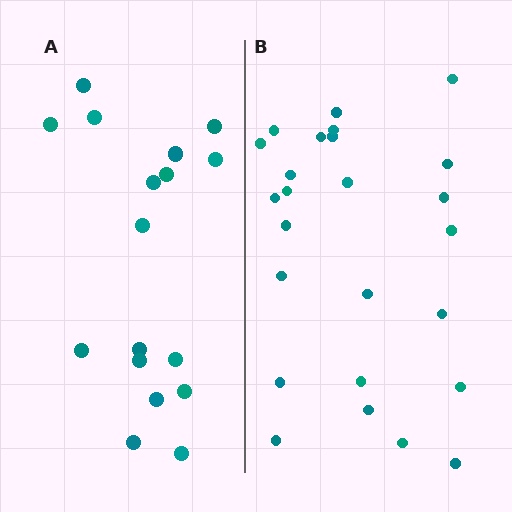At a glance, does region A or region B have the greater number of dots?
Region B (the right region) has more dots.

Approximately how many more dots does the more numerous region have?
Region B has roughly 8 or so more dots than region A.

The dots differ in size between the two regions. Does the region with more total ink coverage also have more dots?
No. Region A has more total ink coverage because its dots are larger, but region B actually contains more individual dots. Total area can be misleading — the number of items is what matters here.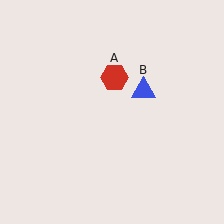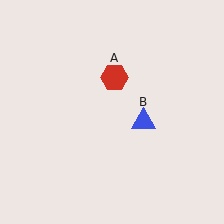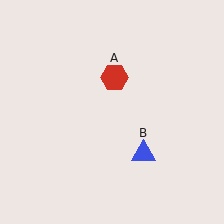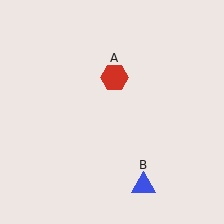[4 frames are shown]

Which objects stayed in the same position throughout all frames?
Red hexagon (object A) remained stationary.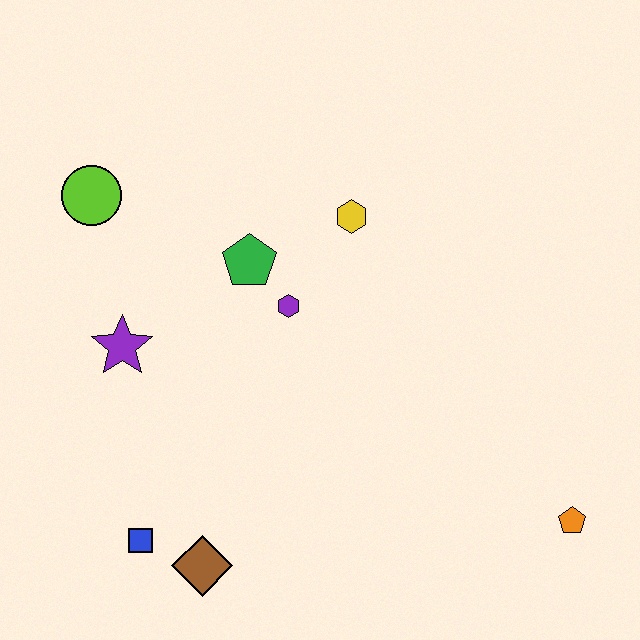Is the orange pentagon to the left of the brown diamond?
No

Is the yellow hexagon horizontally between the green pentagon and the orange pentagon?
Yes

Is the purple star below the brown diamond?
No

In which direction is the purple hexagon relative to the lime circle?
The purple hexagon is to the right of the lime circle.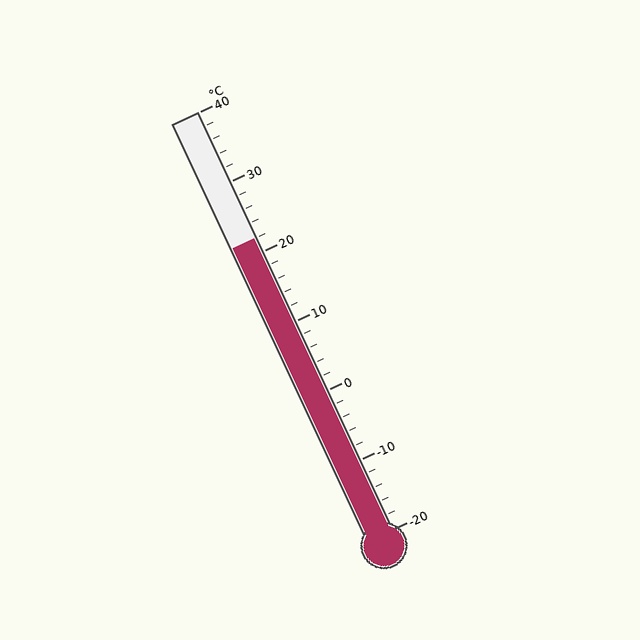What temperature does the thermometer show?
The thermometer shows approximately 22°C.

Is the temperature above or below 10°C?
The temperature is above 10°C.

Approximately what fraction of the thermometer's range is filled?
The thermometer is filled to approximately 70% of its range.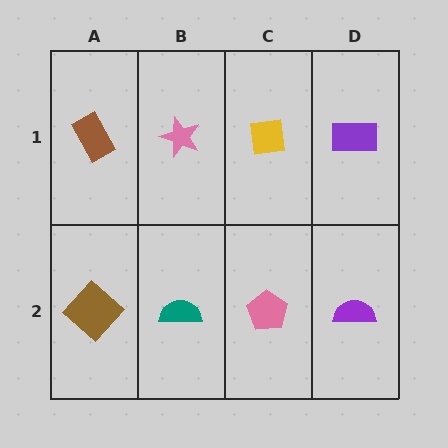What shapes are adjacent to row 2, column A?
A brown rectangle (row 1, column A), a teal semicircle (row 2, column B).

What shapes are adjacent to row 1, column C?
A pink pentagon (row 2, column C), a pink star (row 1, column B), a purple rectangle (row 1, column D).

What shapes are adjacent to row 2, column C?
A yellow square (row 1, column C), a teal semicircle (row 2, column B), a purple semicircle (row 2, column D).